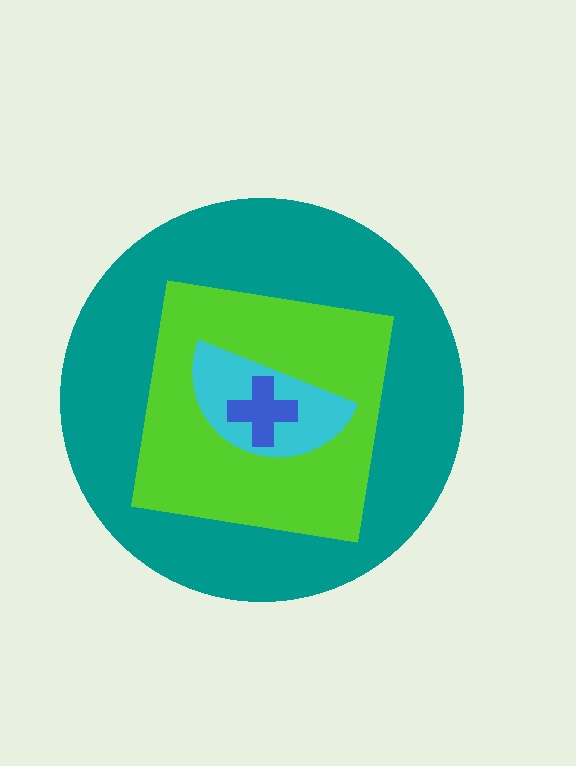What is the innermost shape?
The blue cross.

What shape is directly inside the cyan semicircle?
The blue cross.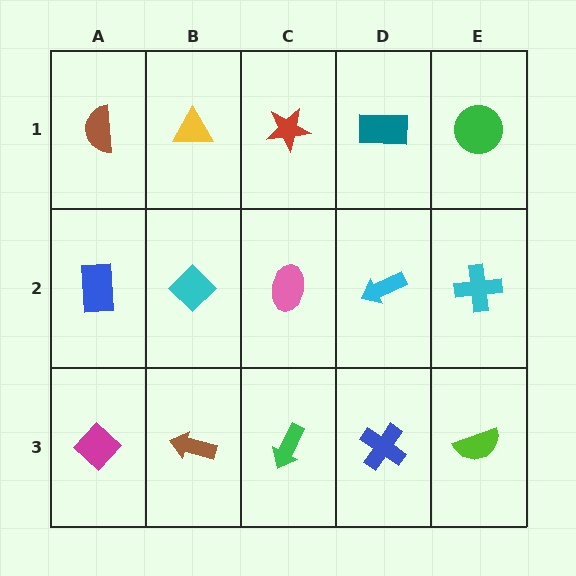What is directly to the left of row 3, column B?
A magenta diamond.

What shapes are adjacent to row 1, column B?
A cyan diamond (row 2, column B), a brown semicircle (row 1, column A), a red star (row 1, column C).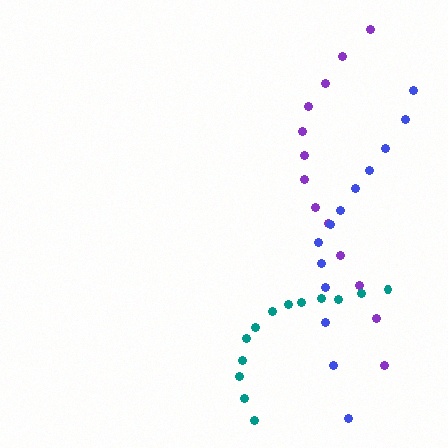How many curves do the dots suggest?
There are 3 distinct paths.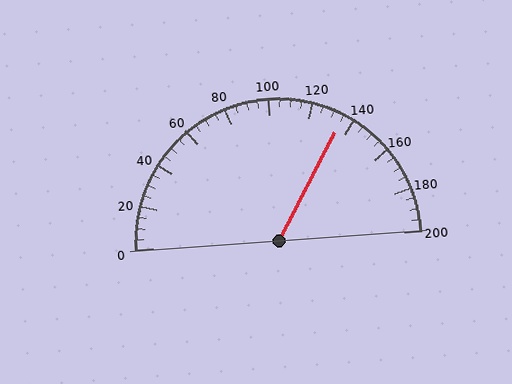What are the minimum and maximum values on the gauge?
The gauge ranges from 0 to 200.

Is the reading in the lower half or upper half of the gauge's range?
The reading is in the upper half of the range (0 to 200).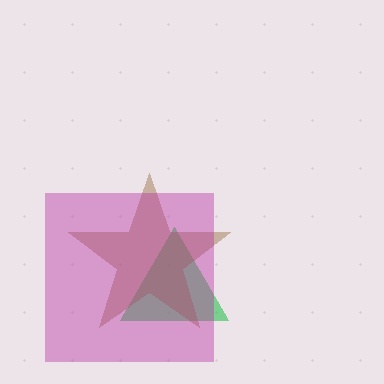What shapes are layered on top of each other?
The layered shapes are: a green triangle, a brown star, a magenta square.